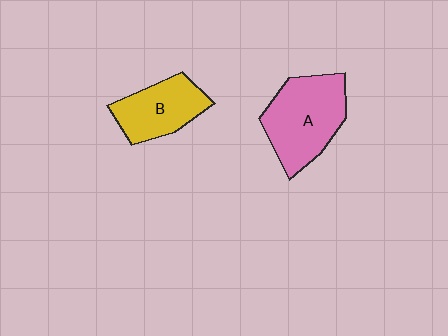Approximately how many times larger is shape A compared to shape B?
Approximately 1.4 times.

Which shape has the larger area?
Shape A (pink).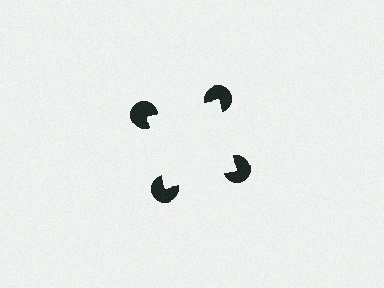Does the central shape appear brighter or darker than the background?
It typically appears slightly brighter than the background, even though no actual brightness change is drawn.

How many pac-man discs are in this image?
There are 4 — one at each vertex of the illusory square.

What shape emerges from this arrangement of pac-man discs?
An illusory square — its edges are inferred from the aligned wedge cuts in the pac-man discs, not physically drawn.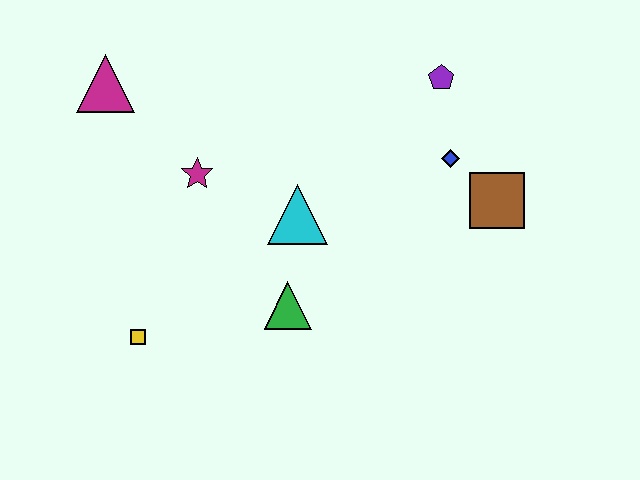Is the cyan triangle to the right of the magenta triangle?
Yes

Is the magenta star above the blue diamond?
No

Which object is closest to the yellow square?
The green triangle is closest to the yellow square.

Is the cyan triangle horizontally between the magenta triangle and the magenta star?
No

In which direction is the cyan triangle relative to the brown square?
The cyan triangle is to the left of the brown square.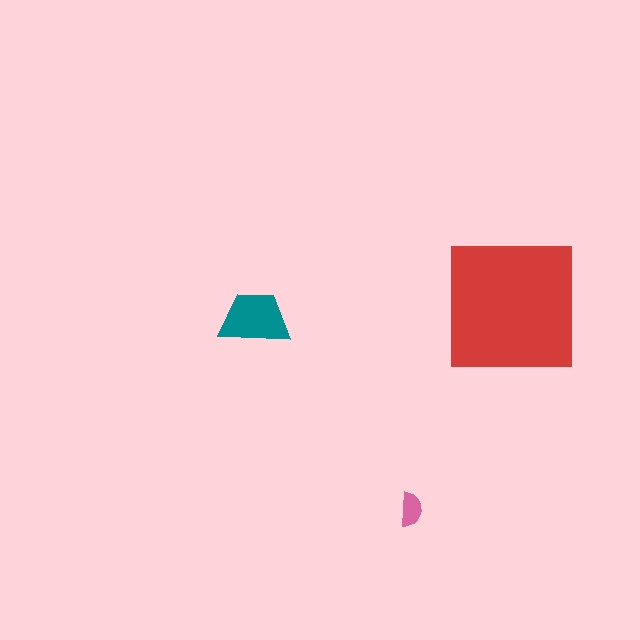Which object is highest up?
The red square is topmost.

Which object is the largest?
The red square.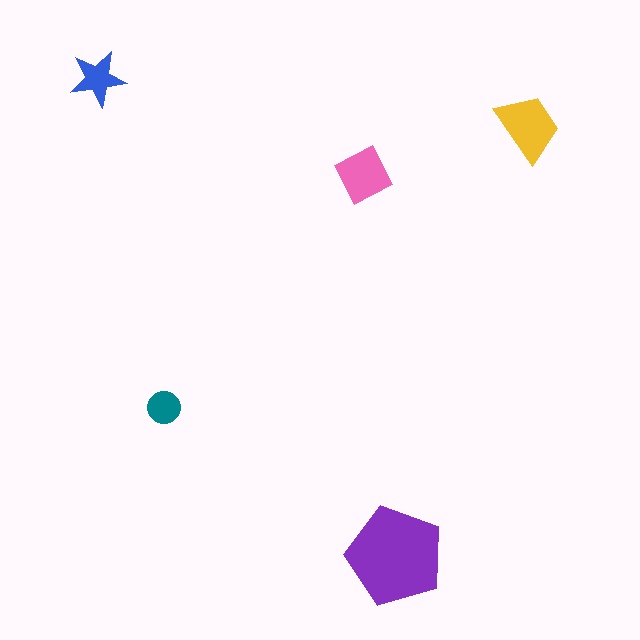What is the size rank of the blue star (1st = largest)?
4th.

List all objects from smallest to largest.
The teal circle, the blue star, the pink diamond, the yellow trapezoid, the purple pentagon.